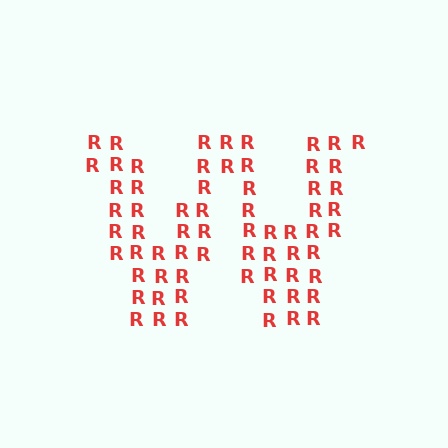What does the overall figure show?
The overall figure shows the letter W.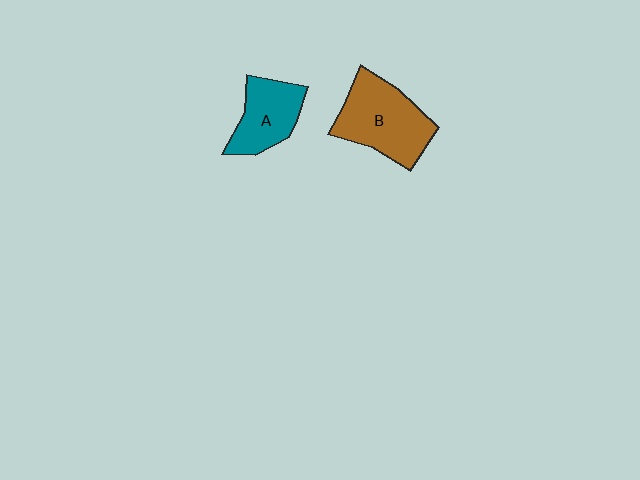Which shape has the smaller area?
Shape A (teal).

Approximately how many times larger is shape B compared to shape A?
Approximately 1.4 times.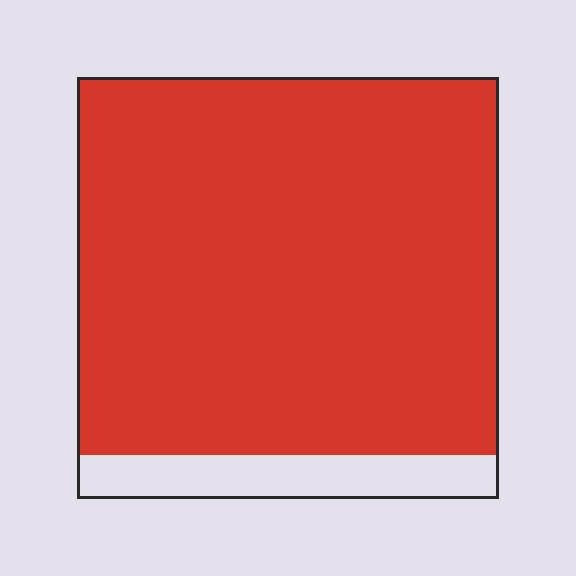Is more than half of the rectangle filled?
Yes.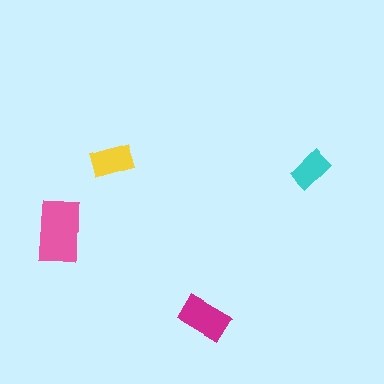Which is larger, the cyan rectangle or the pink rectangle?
The pink one.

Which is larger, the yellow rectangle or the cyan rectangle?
The yellow one.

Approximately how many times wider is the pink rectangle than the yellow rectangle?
About 1.5 times wider.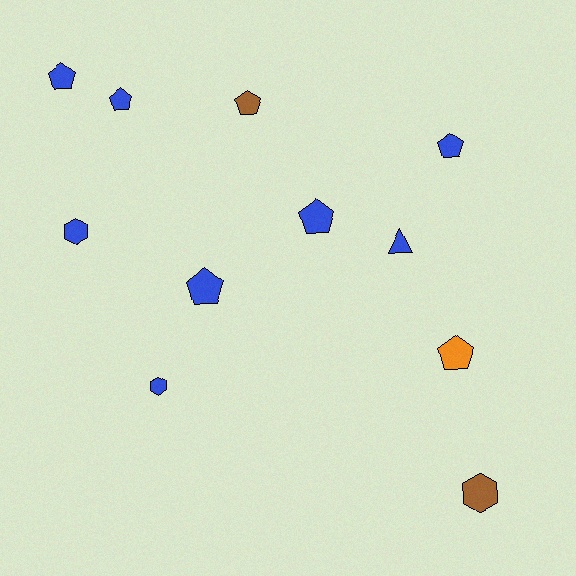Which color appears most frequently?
Blue, with 8 objects.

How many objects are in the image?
There are 11 objects.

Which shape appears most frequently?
Pentagon, with 7 objects.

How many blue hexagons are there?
There are 2 blue hexagons.